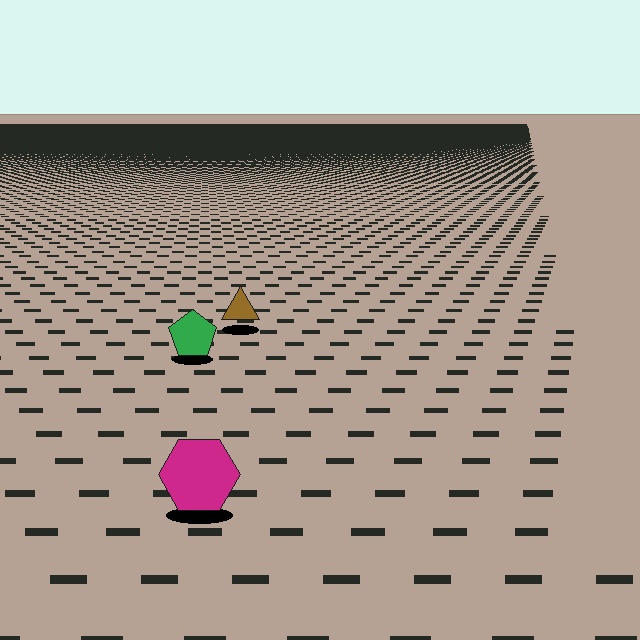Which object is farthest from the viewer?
The brown triangle is farthest from the viewer. It appears smaller and the ground texture around it is denser.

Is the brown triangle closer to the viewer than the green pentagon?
No. The green pentagon is closer — you can tell from the texture gradient: the ground texture is coarser near it.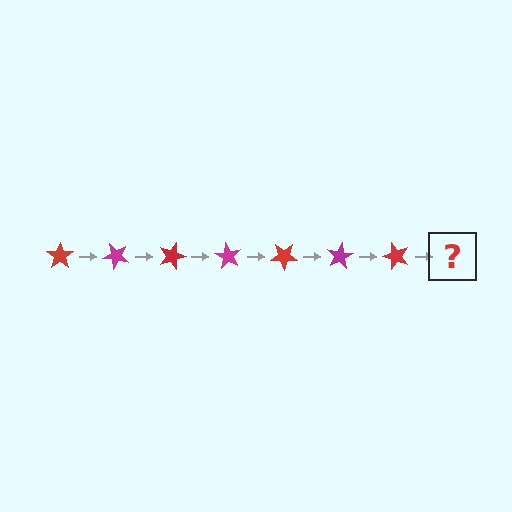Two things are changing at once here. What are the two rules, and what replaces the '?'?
The two rules are that it rotates 45 degrees each step and the color cycles through red and magenta. The '?' should be a magenta star, rotated 315 degrees from the start.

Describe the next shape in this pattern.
It should be a magenta star, rotated 315 degrees from the start.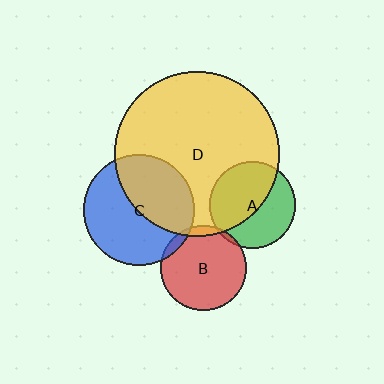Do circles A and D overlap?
Yes.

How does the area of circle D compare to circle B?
Approximately 3.7 times.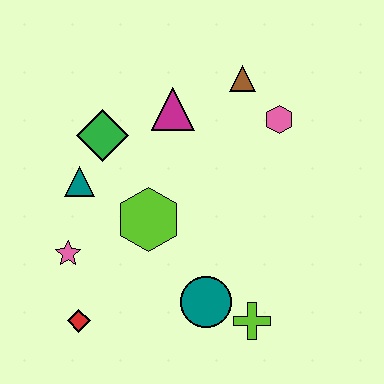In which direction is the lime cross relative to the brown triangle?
The lime cross is below the brown triangle.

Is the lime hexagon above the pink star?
Yes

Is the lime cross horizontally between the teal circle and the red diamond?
No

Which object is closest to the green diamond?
The teal triangle is closest to the green diamond.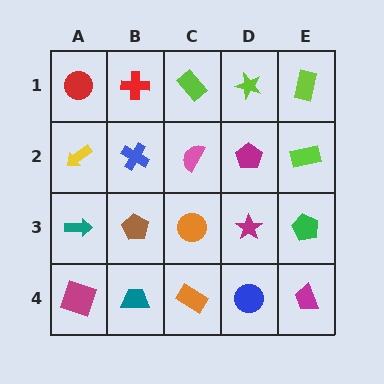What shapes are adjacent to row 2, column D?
A lime star (row 1, column D), a magenta star (row 3, column D), a pink semicircle (row 2, column C), a lime rectangle (row 2, column E).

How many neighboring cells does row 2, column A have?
3.